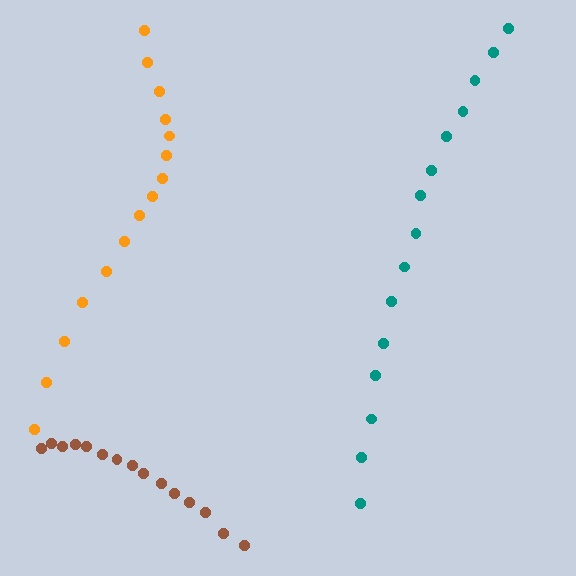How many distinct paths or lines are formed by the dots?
There are 3 distinct paths.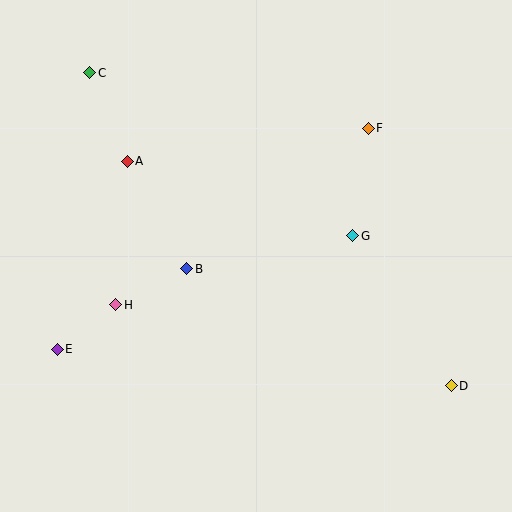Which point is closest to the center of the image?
Point B at (186, 269) is closest to the center.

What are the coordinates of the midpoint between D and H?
The midpoint between D and H is at (283, 345).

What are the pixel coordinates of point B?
Point B is at (186, 269).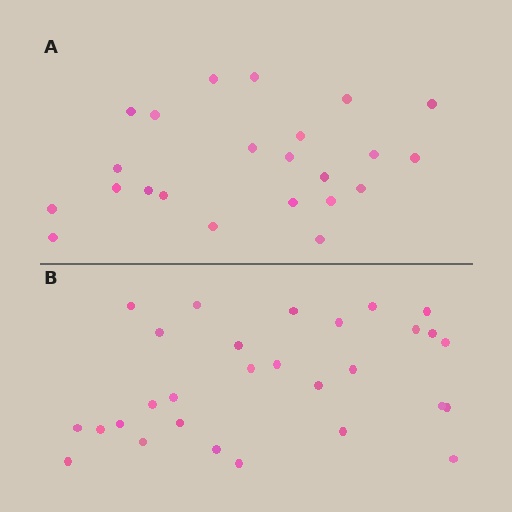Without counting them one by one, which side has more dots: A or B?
Region B (the bottom region) has more dots.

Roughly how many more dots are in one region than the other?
Region B has about 6 more dots than region A.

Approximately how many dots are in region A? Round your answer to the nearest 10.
About 20 dots. (The exact count is 23, which rounds to 20.)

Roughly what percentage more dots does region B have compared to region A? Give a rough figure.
About 25% more.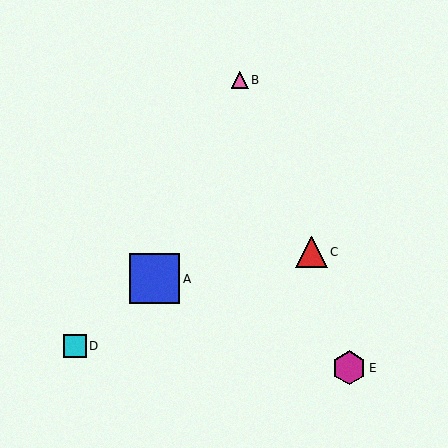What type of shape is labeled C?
Shape C is a red triangle.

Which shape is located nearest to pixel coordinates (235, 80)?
The pink triangle (labeled B) at (240, 80) is nearest to that location.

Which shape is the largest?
The blue square (labeled A) is the largest.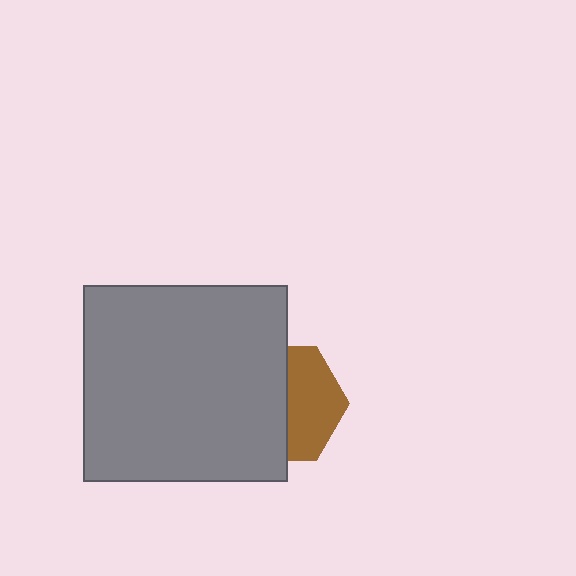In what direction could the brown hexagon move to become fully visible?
The brown hexagon could move right. That would shift it out from behind the gray rectangle entirely.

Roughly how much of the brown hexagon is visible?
About half of it is visible (roughly 46%).